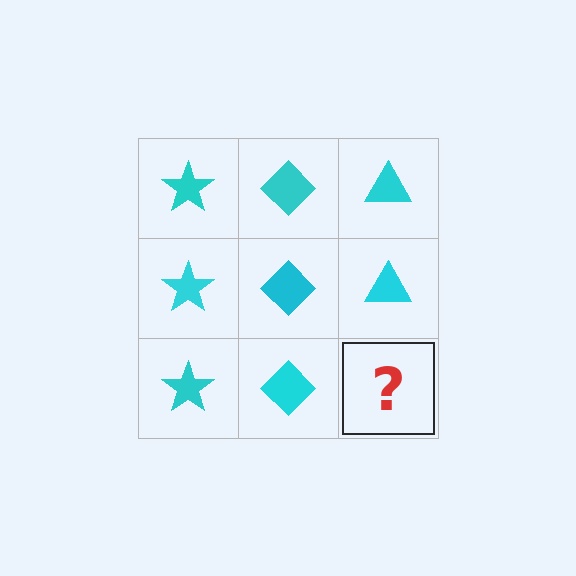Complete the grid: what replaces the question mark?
The question mark should be replaced with a cyan triangle.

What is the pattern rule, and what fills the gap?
The rule is that each column has a consistent shape. The gap should be filled with a cyan triangle.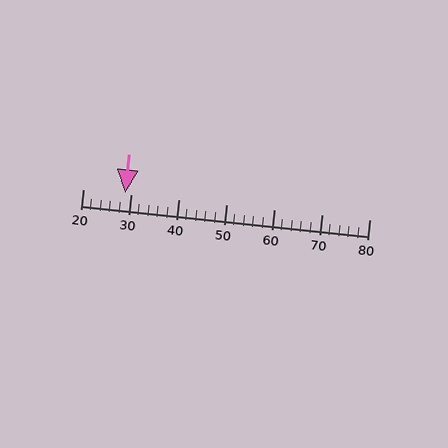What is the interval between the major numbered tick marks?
The major tick marks are spaced 10 units apart.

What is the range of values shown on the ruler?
The ruler shows values from 20 to 80.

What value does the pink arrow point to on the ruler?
The pink arrow points to approximately 29.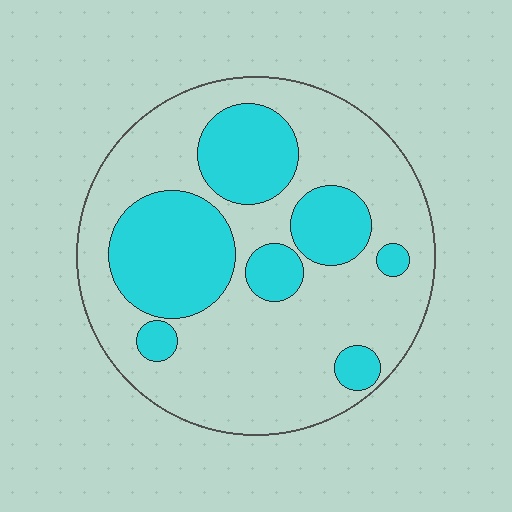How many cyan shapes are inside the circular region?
7.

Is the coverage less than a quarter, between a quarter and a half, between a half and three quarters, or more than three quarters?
Between a quarter and a half.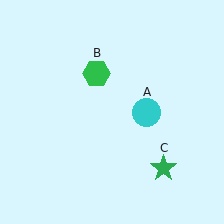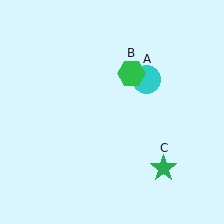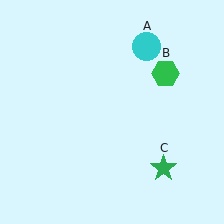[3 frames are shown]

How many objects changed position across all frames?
2 objects changed position: cyan circle (object A), green hexagon (object B).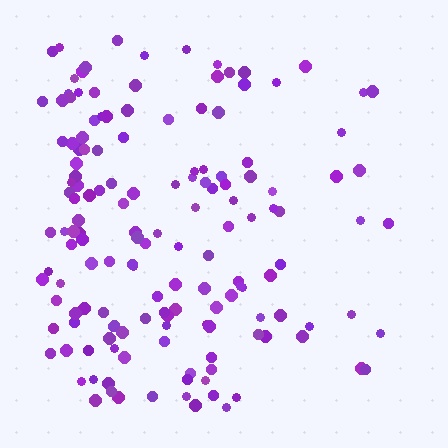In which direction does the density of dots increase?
From right to left, with the left side densest.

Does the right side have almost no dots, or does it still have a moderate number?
Still a moderate number, just noticeably fewer than the left.